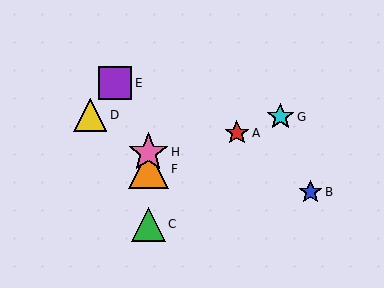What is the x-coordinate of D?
Object D is at x≈90.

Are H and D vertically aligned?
No, H is at x≈148 and D is at x≈90.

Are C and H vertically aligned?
Yes, both are at x≈148.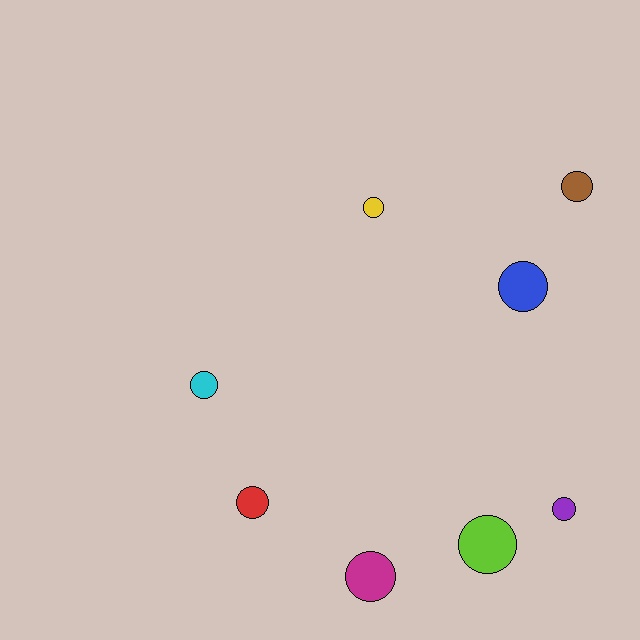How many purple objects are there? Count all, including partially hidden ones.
There is 1 purple object.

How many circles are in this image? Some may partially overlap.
There are 8 circles.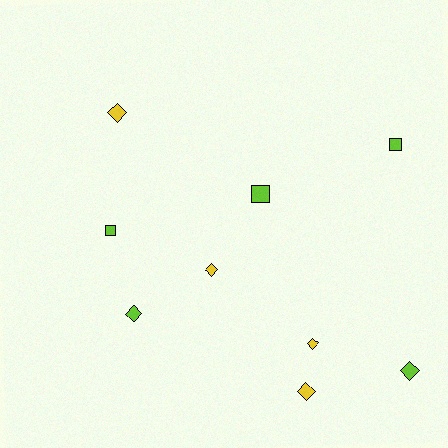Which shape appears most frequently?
Diamond, with 6 objects.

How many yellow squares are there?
There are no yellow squares.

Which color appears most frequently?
Lime, with 5 objects.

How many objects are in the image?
There are 9 objects.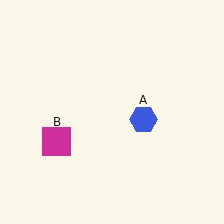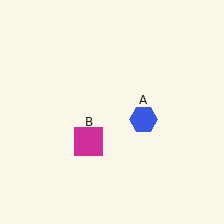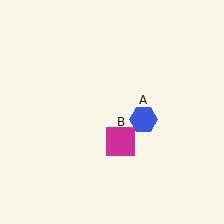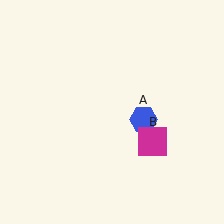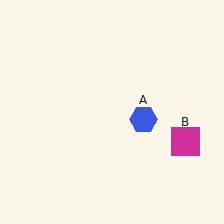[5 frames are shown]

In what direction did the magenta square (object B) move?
The magenta square (object B) moved right.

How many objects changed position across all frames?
1 object changed position: magenta square (object B).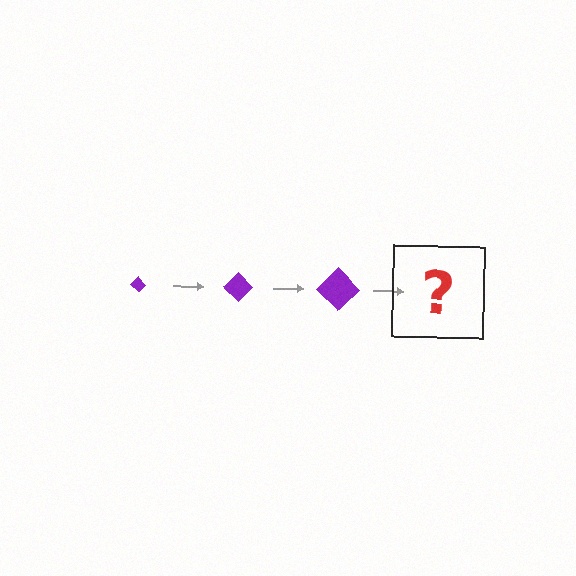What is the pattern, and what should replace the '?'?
The pattern is that the diamond gets progressively larger each step. The '?' should be a purple diamond, larger than the previous one.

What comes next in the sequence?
The next element should be a purple diamond, larger than the previous one.